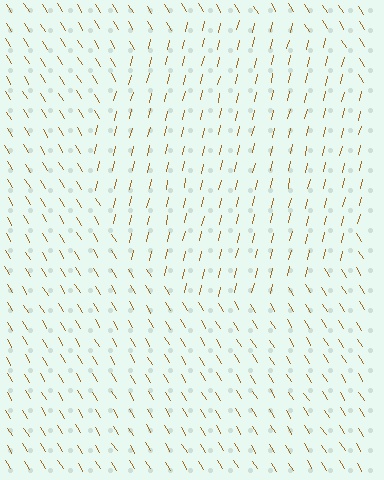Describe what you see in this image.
The image is filled with small brown line segments. A circle region in the image has lines oriented differently from the surrounding lines, creating a visible texture boundary.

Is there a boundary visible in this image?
Yes, there is a texture boundary formed by a change in line orientation.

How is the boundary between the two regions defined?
The boundary is defined purely by a change in line orientation (approximately 45 degrees difference). All lines are the same color and thickness.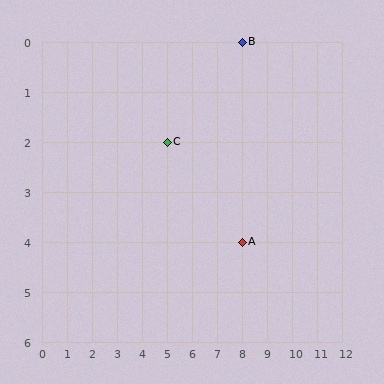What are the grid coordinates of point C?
Point C is at grid coordinates (5, 2).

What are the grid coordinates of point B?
Point B is at grid coordinates (8, 0).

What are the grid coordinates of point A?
Point A is at grid coordinates (8, 4).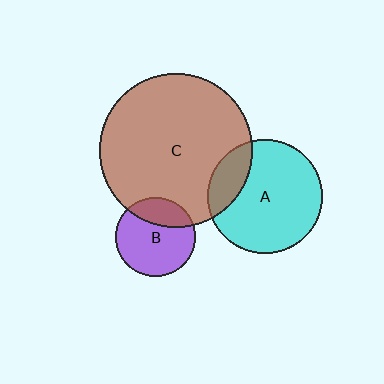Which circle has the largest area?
Circle C (brown).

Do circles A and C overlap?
Yes.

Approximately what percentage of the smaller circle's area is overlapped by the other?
Approximately 20%.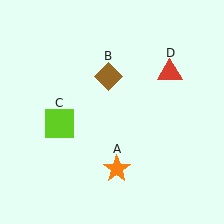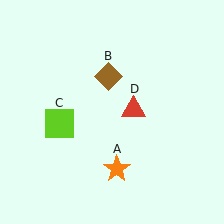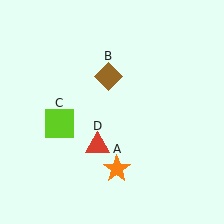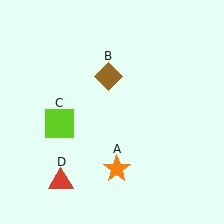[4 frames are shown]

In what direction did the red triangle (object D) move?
The red triangle (object D) moved down and to the left.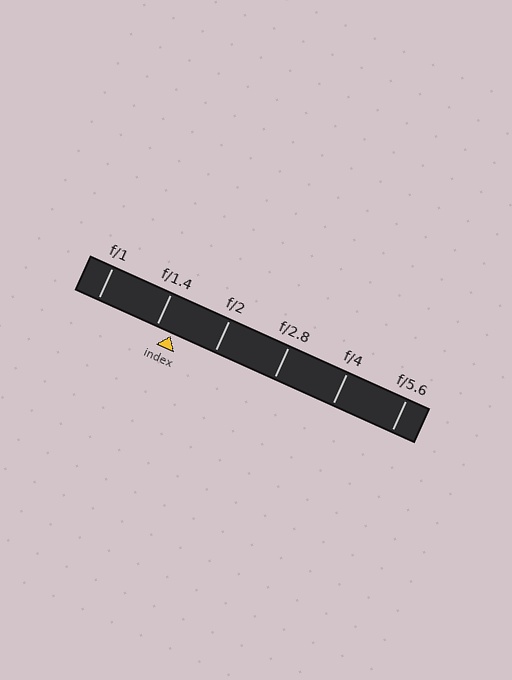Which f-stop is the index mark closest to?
The index mark is closest to f/1.4.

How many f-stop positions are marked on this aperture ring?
There are 6 f-stop positions marked.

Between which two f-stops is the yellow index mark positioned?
The index mark is between f/1.4 and f/2.